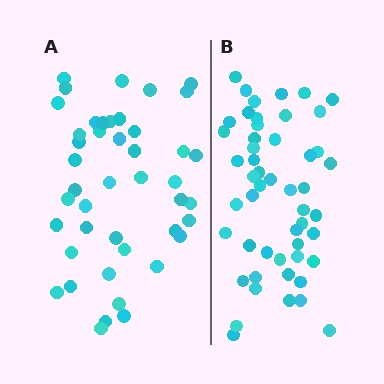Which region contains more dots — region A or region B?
Region B (the right region) has more dots.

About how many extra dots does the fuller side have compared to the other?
Region B has roughly 8 or so more dots than region A.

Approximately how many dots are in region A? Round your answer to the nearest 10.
About 40 dots. (The exact count is 44, which rounds to 40.)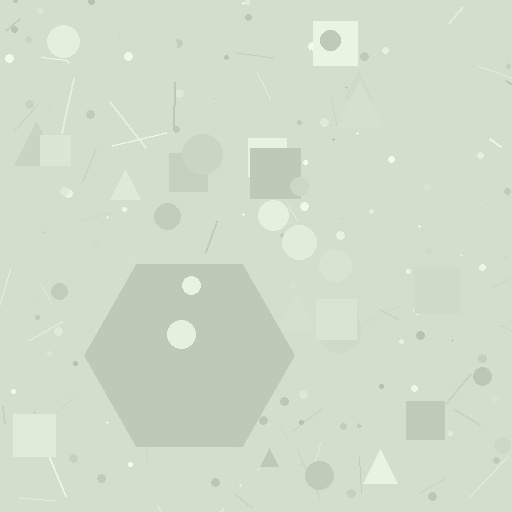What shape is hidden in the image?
A hexagon is hidden in the image.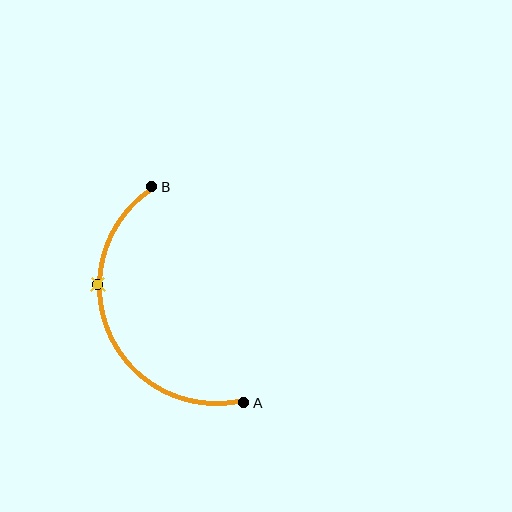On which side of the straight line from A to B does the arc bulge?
The arc bulges to the left of the straight line connecting A and B.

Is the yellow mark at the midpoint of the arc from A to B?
No. The yellow mark lies on the arc but is closer to endpoint B. The arc midpoint would be at the point on the curve equidistant along the arc from both A and B.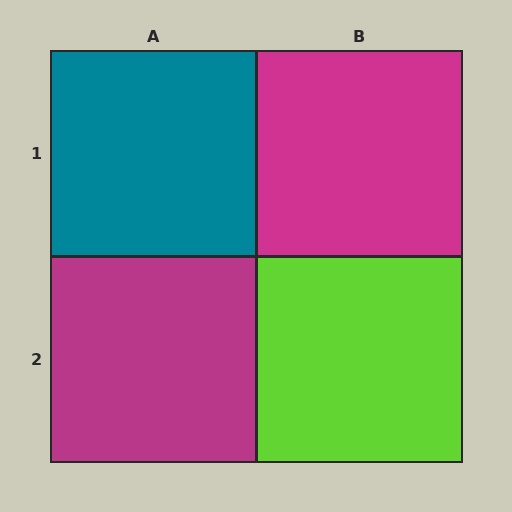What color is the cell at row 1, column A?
Teal.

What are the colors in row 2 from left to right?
Magenta, lime.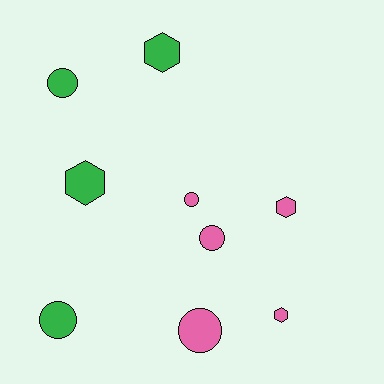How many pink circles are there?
There are 3 pink circles.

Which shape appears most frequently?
Circle, with 5 objects.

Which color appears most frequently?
Pink, with 5 objects.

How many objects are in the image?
There are 9 objects.